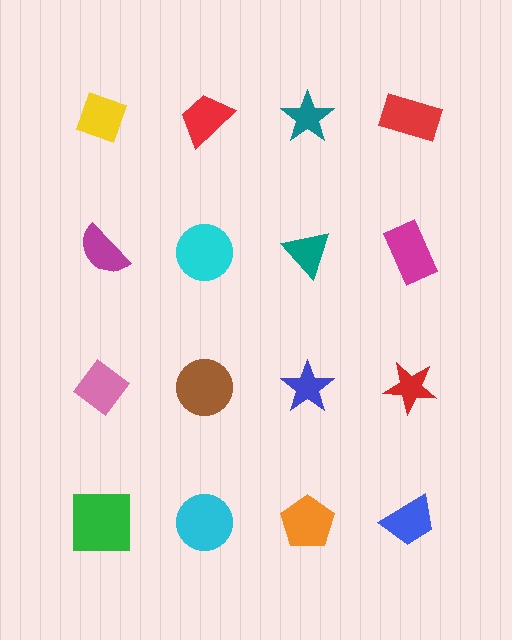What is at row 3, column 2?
A brown circle.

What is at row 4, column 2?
A cyan circle.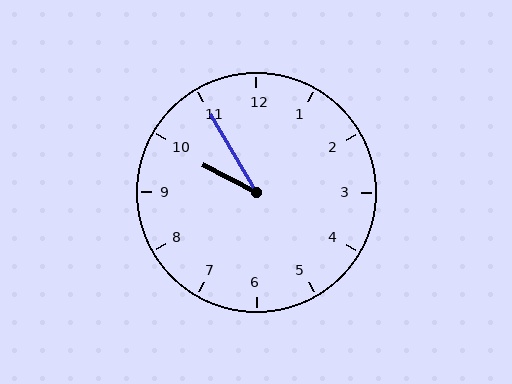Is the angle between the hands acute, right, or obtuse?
It is acute.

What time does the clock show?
9:55.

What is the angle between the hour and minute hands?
Approximately 32 degrees.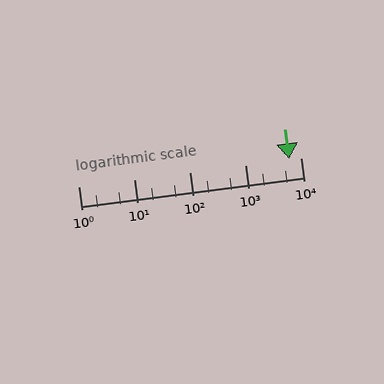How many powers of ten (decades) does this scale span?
The scale spans 4 decades, from 1 to 10000.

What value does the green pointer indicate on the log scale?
The pointer indicates approximately 6300.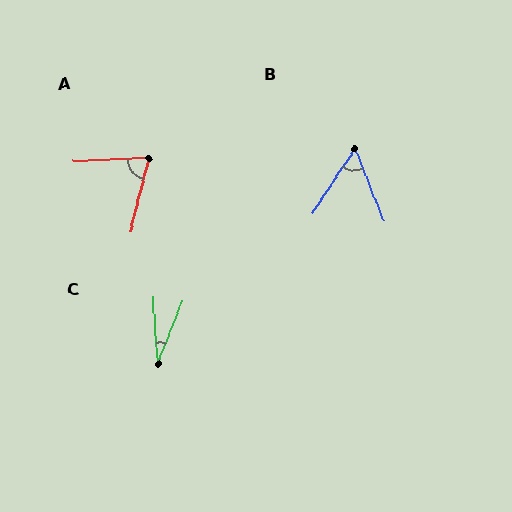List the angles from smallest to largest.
C (25°), B (54°), A (74°).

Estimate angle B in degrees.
Approximately 54 degrees.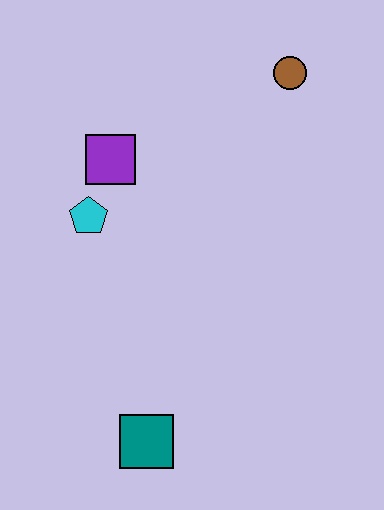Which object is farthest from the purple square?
The teal square is farthest from the purple square.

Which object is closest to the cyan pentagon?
The purple square is closest to the cyan pentagon.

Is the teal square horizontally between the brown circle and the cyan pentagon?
Yes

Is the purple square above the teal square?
Yes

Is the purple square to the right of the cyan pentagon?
Yes